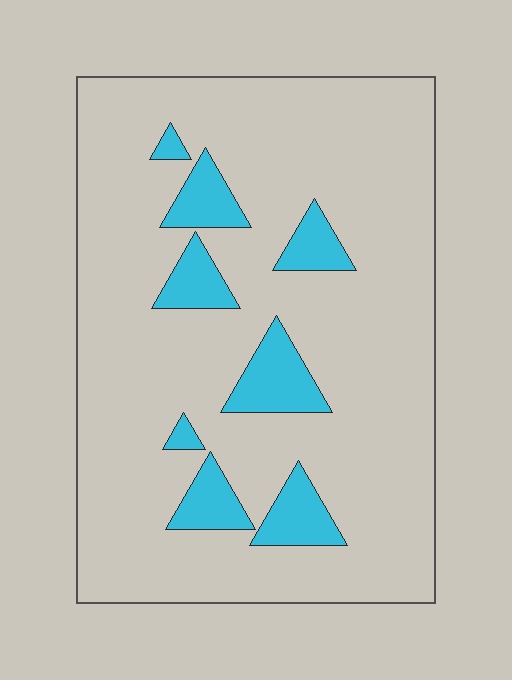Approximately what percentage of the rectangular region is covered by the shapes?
Approximately 15%.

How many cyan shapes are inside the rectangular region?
8.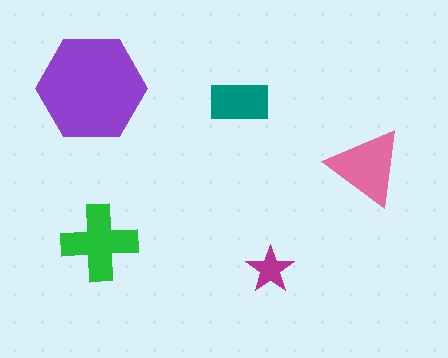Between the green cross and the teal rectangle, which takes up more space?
The green cross.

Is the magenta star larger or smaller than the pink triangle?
Smaller.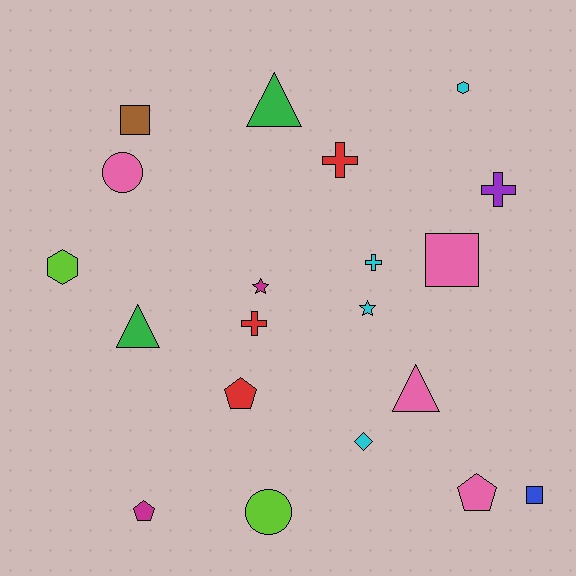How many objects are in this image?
There are 20 objects.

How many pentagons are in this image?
There are 3 pentagons.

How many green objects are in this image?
There are 2 green objects.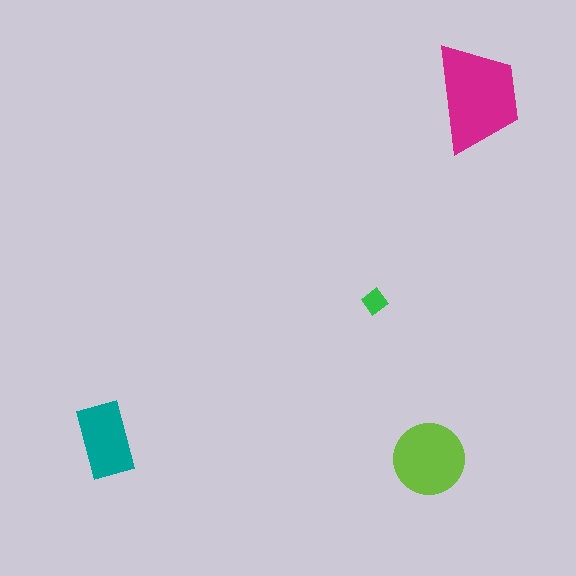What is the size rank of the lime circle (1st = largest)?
2nd.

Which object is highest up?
The magenta trapezoid is topmost.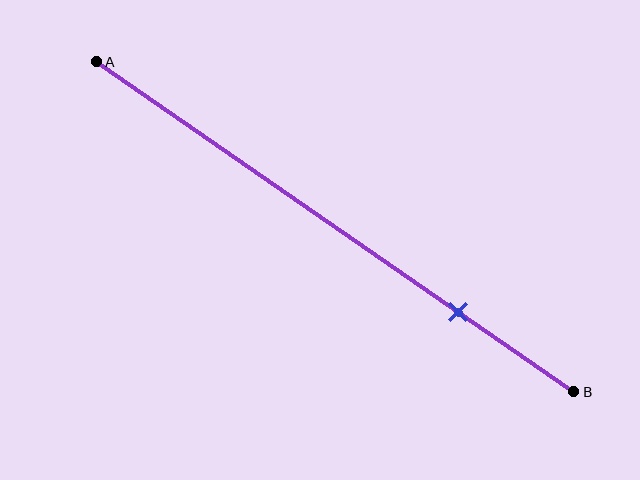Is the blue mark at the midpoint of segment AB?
No, the mark is at about 75% from A, not at the 50% midpoint.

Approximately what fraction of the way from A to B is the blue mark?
The blue mark is approximately 75% of the way from A to B.